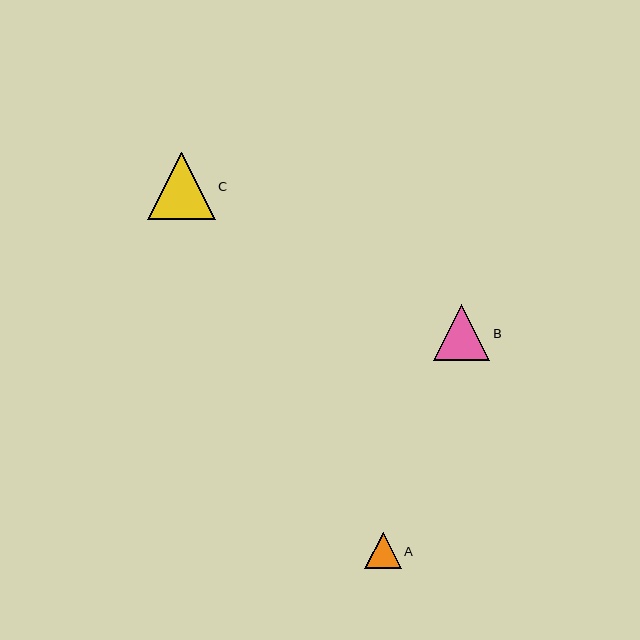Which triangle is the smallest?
Triangle A is the smallest with a size of approximately 36 pixels.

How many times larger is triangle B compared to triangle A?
Triangle B is approximately 1.5 times the size of triangle A.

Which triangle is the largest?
Triangle C is the largest with a size of approximately 68 pixels.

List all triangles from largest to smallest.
From largest to smallest: C, B, A.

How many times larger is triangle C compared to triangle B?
Triangle C is approximately 1.2 times the size of triangle B.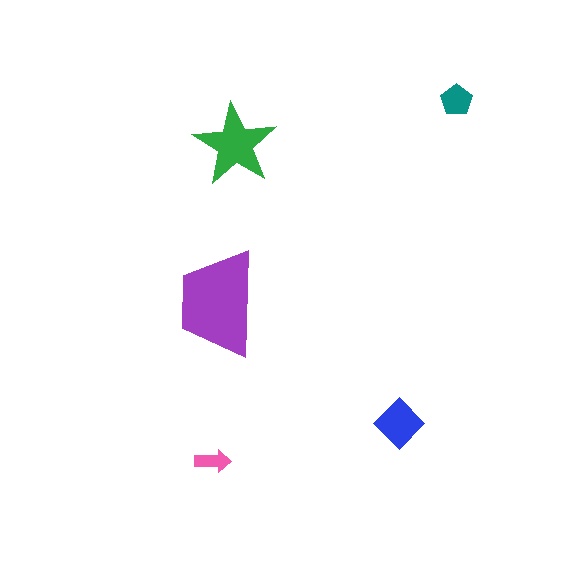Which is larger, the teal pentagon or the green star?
The green star.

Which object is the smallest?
The pink arrow.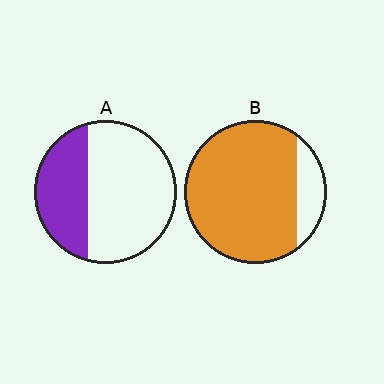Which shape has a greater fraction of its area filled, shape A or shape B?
Shape B.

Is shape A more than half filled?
No.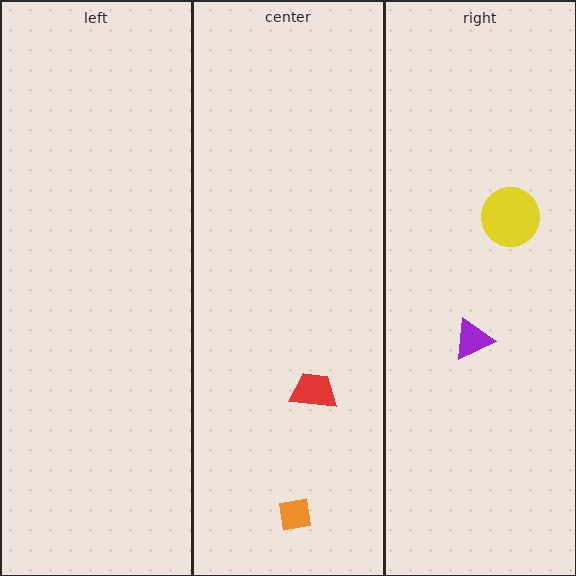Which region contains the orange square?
The center region.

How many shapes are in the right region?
2.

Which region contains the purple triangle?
The right region.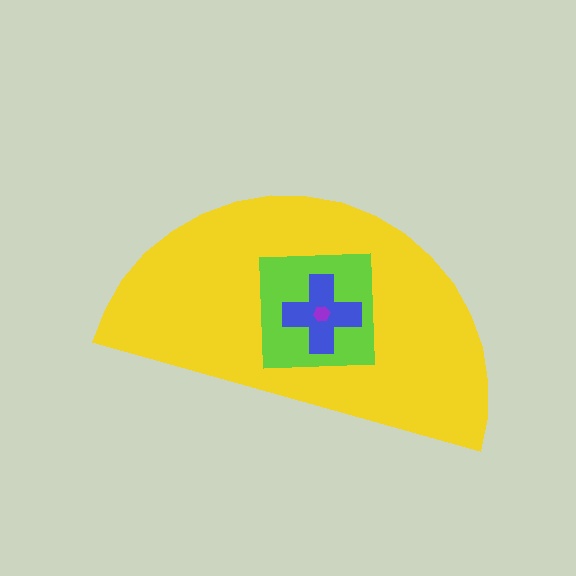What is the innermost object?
The purple hexagon.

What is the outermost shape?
The yellow semicircle.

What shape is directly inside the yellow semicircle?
The lime square.